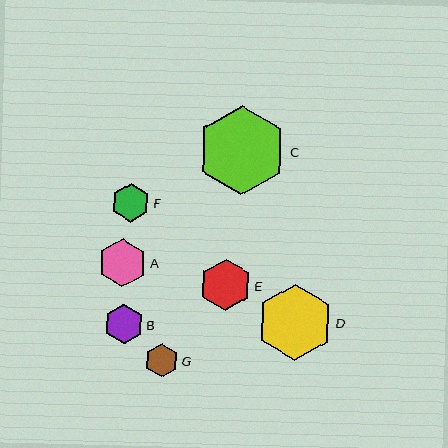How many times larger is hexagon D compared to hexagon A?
Hexagon D is approximately 1.6 times the size of hexagon A.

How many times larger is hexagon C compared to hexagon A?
Hexagon C is approximately 1.9 times the size of hexagon A.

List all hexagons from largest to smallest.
From largest to smallest: C, D, E, A, B, F, G.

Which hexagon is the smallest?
Hexagon G is the smallest with a size of approximately 33 pixels.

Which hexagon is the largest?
Hexagon C is the largest with a size of approximately 90 pixels.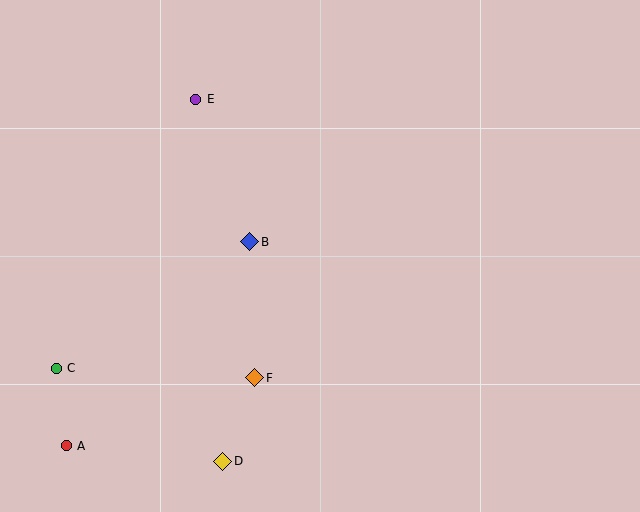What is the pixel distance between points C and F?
The distance between C and F is 199 pixels.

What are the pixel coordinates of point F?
Point F is at (255, 378).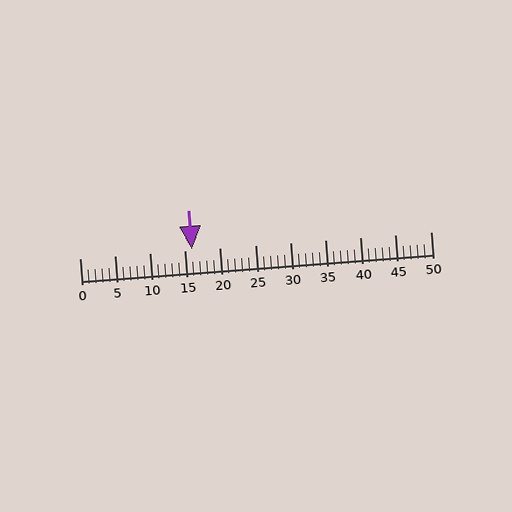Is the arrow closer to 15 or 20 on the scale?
The arrow is closer to 15.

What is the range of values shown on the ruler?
The ruler shows values from 0 to 50.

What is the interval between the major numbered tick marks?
The major tick marks are spaced 5 units apart.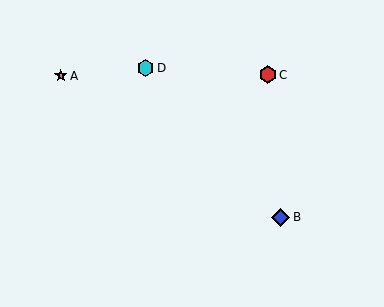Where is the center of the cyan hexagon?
The center of the cyan hexagon is at (146, 68).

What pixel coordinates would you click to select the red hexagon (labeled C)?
Click at (268, 75) to select the red hexagon C.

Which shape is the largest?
The blue diamond (labeled B) is the largest.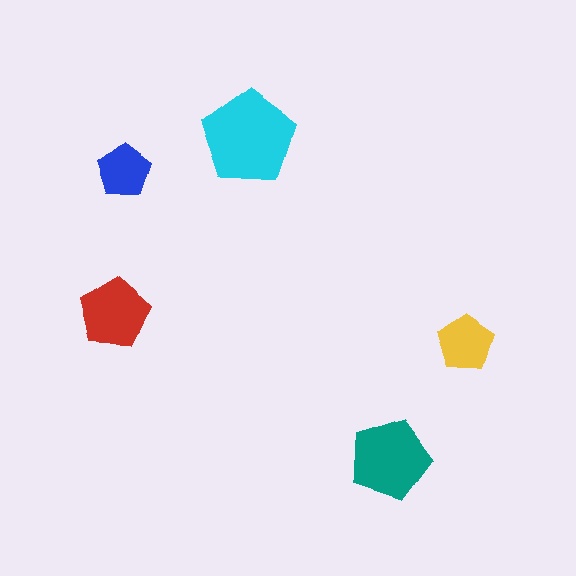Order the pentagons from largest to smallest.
the cyan one, the teal one, the red one, the yellow one, the blue one.